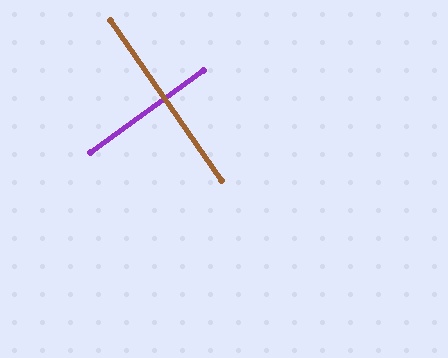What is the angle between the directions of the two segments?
Approximately 89 degrees.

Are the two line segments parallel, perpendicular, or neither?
Perpendicular — they meet at approximately 89°.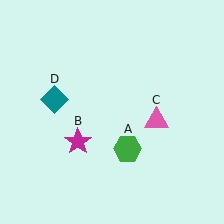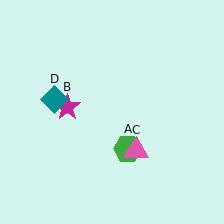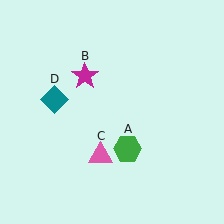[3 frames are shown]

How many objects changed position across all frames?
2 objects changed position: magenta star (object B), pink triangle (object C).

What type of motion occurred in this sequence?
The magenta star (object B), pink triangle (object C) rotated clockwise around the center of the scene.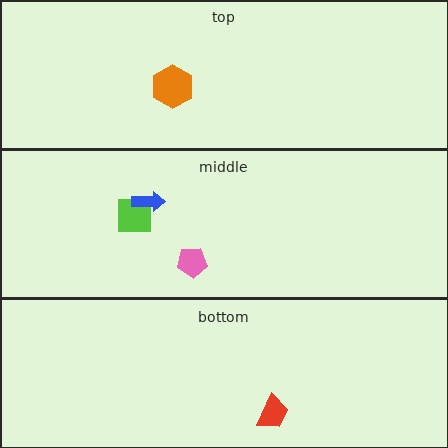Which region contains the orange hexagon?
The top region.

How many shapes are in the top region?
1.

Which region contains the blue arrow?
The middle region.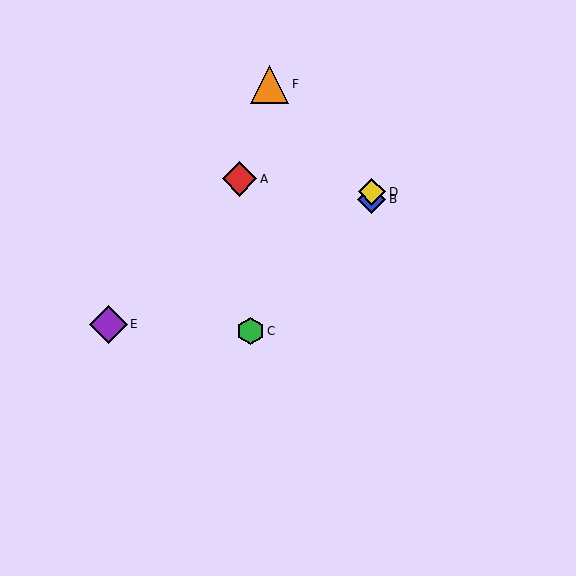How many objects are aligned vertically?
2 objects (B, D) are aligned vertically.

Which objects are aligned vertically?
Objects B, D are aligned vertically.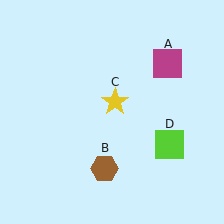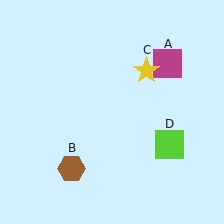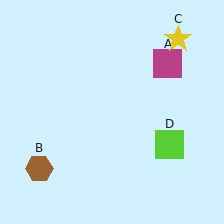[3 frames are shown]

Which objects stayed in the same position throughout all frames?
Magenta square (object A) and lime square (object D) remained stationary.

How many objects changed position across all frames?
2 objects changed position: brown hexagon (object B), yellow star (object C).